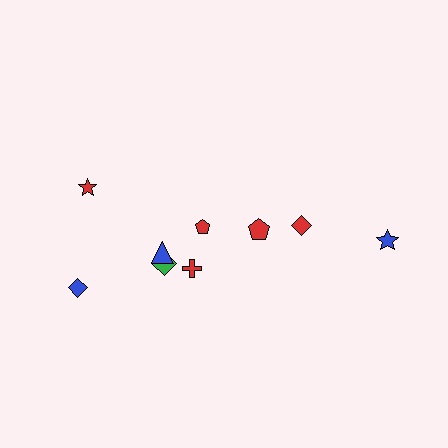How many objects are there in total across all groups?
There are 9 objects.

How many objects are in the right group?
There are 3 objects.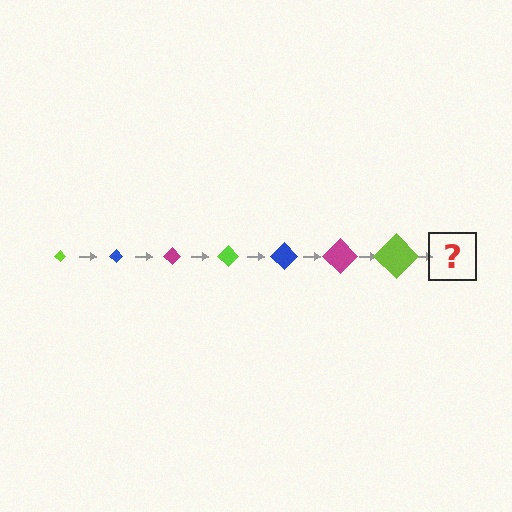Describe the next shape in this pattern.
It should be a blue diamond, larger than the previous one.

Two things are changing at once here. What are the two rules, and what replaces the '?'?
The two rules are that the diamond grows larger each step and the color cycles through lime, blue, and magenta. The '?' should be a blue diamond, larger than the previous one.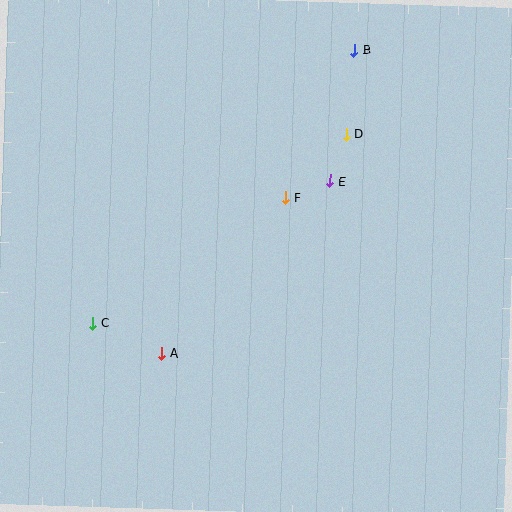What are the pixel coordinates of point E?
Point E is at (330, 181).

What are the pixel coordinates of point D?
Point D is at (346, 134).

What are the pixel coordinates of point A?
Point A is at (162, 353).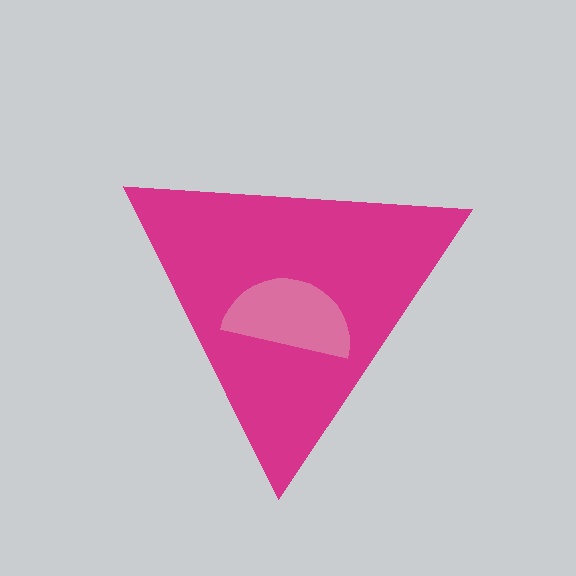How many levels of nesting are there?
2.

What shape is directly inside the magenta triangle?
The pink semicircle.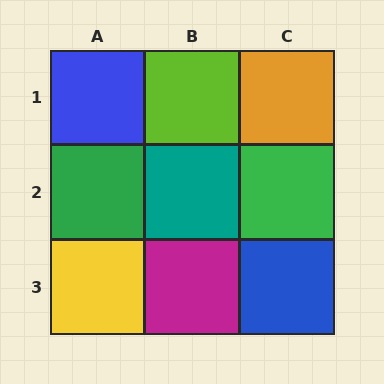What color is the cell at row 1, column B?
Lime.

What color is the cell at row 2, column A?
Green.